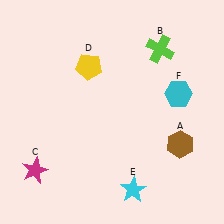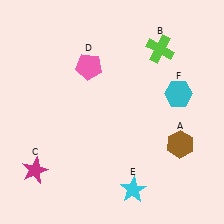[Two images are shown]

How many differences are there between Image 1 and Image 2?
There is 1 difference between the two images.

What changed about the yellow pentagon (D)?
In Image 1, D is yellow. In Image 2, it changed to pink.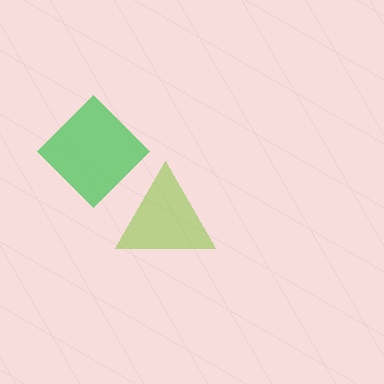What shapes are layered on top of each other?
The layered shapes are: a green diamond, a lime triangle.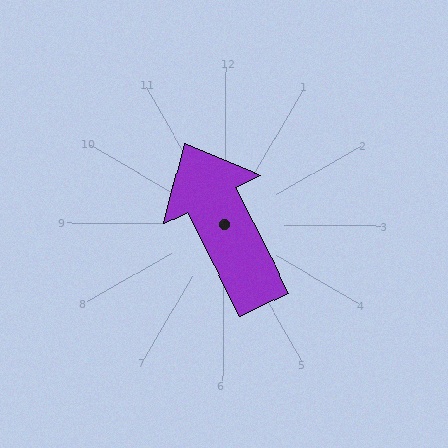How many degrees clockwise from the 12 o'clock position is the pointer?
Approximately 333 degrees.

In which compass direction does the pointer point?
Northwest.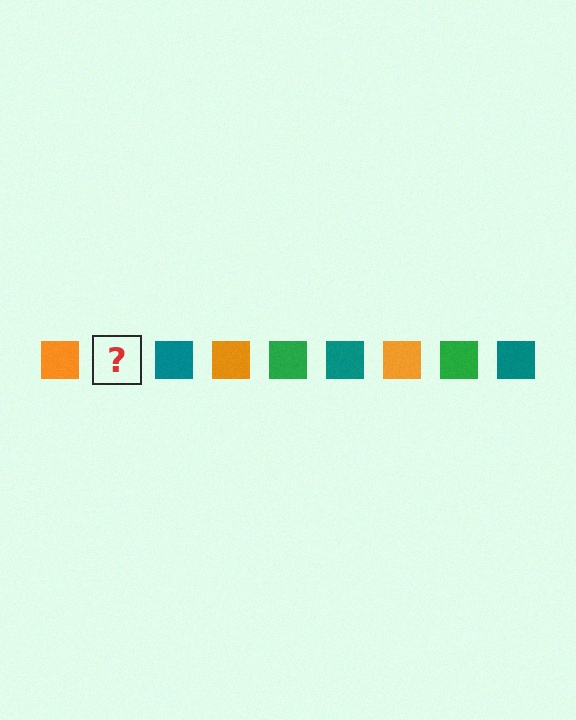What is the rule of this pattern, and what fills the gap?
The rule is that the pattern cycles through orange, green, teal squares. The gap should be filled with a green square.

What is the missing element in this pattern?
The missing element is a green square.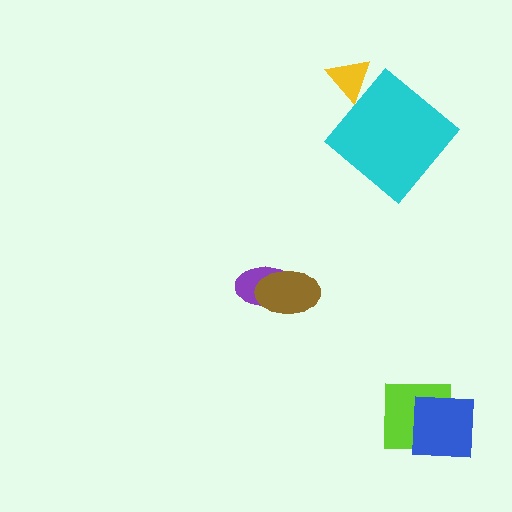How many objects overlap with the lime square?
1 object overlaps with the lime square.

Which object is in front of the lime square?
The blue square is in front of the lime square.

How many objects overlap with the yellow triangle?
0 objects overlap with the yellow triangle.